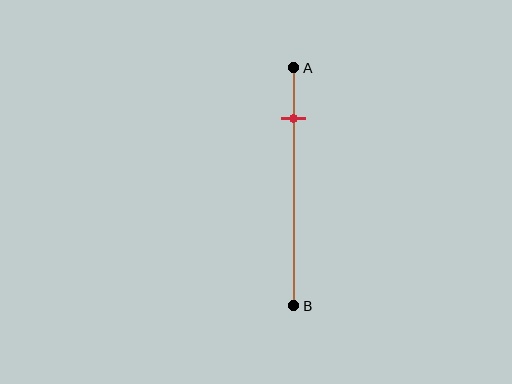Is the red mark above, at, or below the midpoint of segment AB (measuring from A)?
The red mark is above the midpoint of segment AB.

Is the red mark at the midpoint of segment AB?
No, the mark is at about 20% from A, not at the 50% midpoint.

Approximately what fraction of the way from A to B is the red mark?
The red mark is approximately 20% of the way from A to B.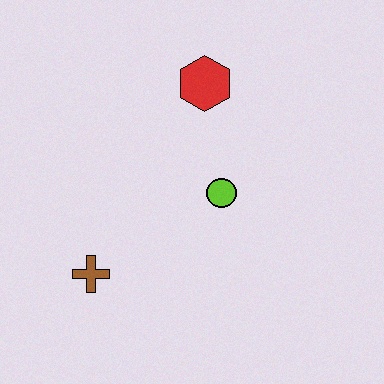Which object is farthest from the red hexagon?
The brown cross is farthest from the red hexagon.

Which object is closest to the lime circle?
The red hexagon is closest to the lime circle.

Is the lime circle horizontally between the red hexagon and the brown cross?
No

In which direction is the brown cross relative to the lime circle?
The brown cross is to the left of the lime circle.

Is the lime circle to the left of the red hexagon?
No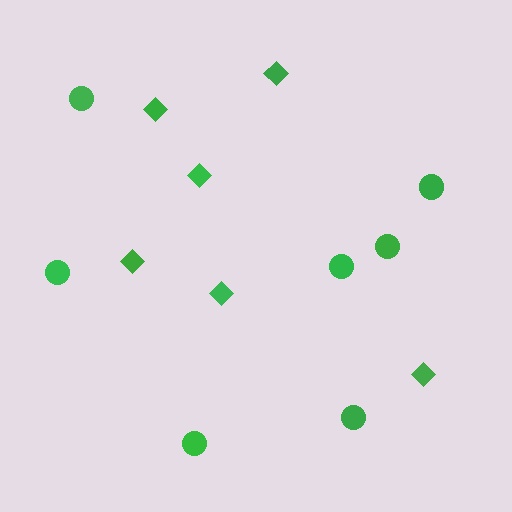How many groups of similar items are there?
There are 2 groups: one group of circles (7) and one group of diamonds (6).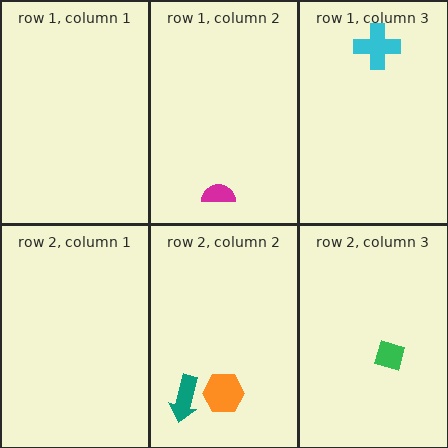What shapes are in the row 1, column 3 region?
The cyan cross.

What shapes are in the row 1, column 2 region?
The magenta semicircle.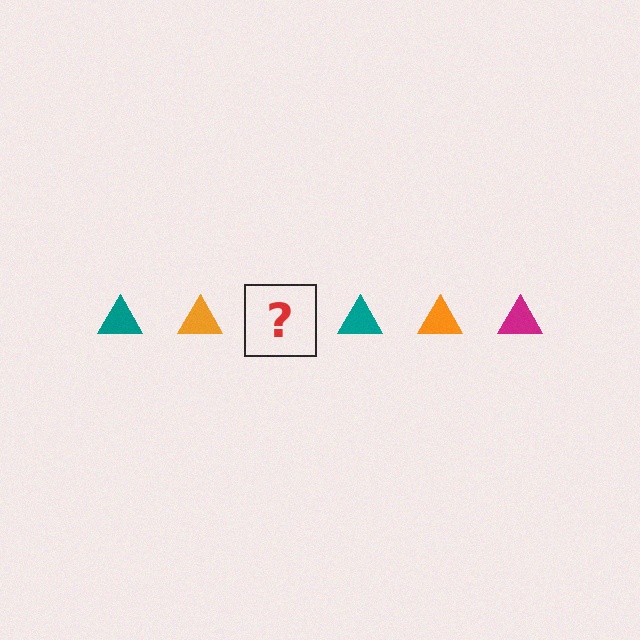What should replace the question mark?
The question mark should be replaced with a magenta triangle.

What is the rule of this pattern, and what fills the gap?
The rule is that the pattern cycles through teal, orange, magenta triangles. The gap should be filled with a magenta triangle.